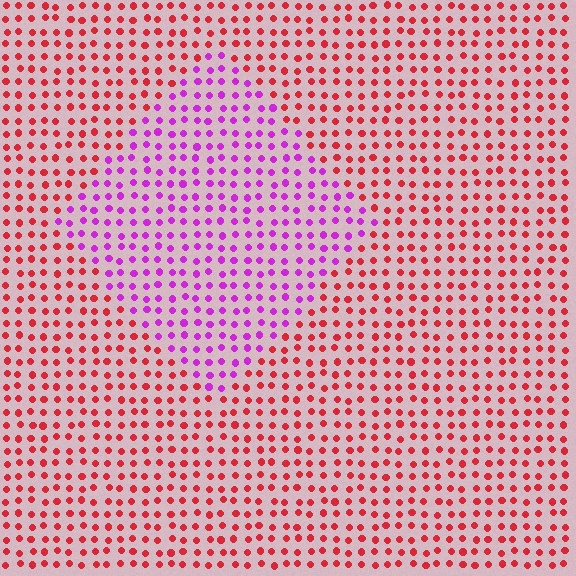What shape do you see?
I see a diamond.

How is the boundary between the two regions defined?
The boundary is defined purely by a slight shift in hue (about 58 degrees). Spacing, size, and orientation are identical on both sides.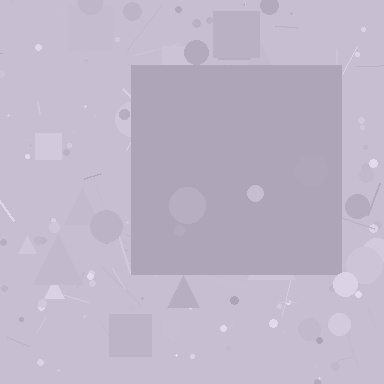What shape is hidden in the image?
A square is hidden in the image.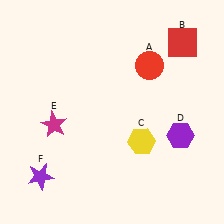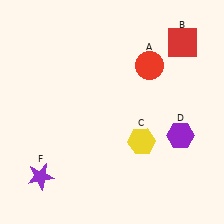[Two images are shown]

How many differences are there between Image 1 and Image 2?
There is 1 difference between the two images.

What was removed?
The magenta star (E) was removed in Image 2.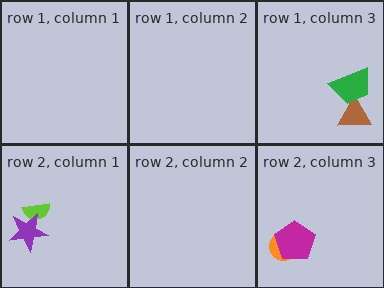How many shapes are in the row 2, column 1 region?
2.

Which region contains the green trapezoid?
The row 1, column 3 region.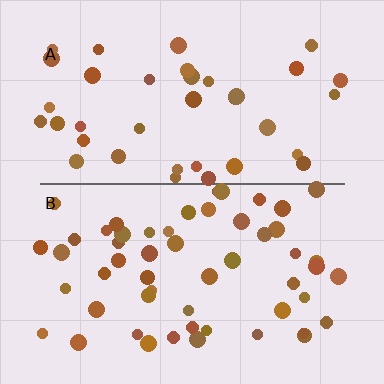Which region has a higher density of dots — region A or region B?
B (the bottom).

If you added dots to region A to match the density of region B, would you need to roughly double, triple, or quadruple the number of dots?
Approximately double.